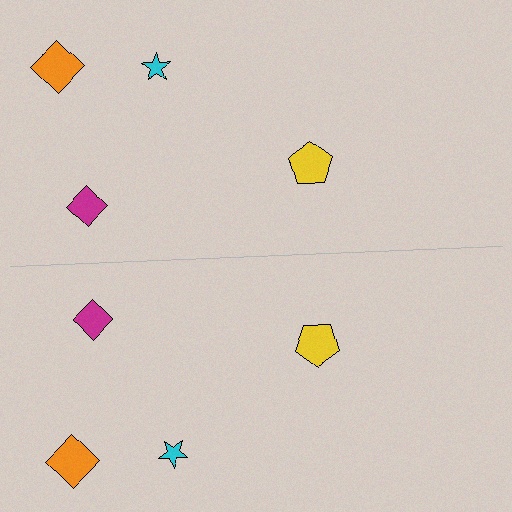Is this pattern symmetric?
Yes, this pattern has bilateral (reflection) symmetry.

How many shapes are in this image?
There are 8 shapes in this image.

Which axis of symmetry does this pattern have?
The pattern has a horizontal axis of symmetry running through the center of the image.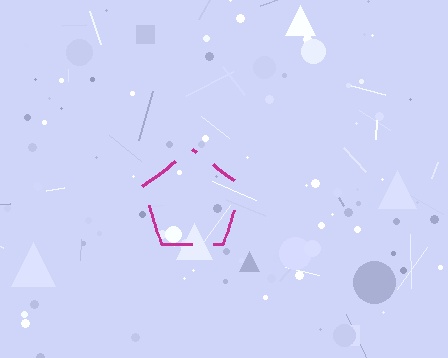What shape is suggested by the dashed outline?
The dashed outline suggests a pentagon.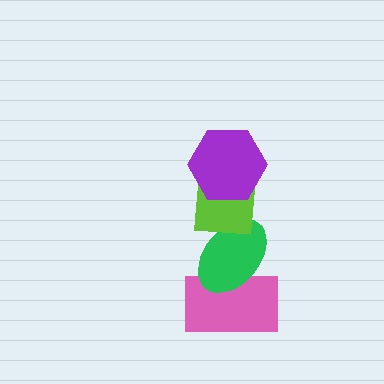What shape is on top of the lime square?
The purple hexagon is on top of the lime square.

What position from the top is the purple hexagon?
The purple hexagon is 1st from the top.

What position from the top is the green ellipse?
The green ellipse is 3rd from the top.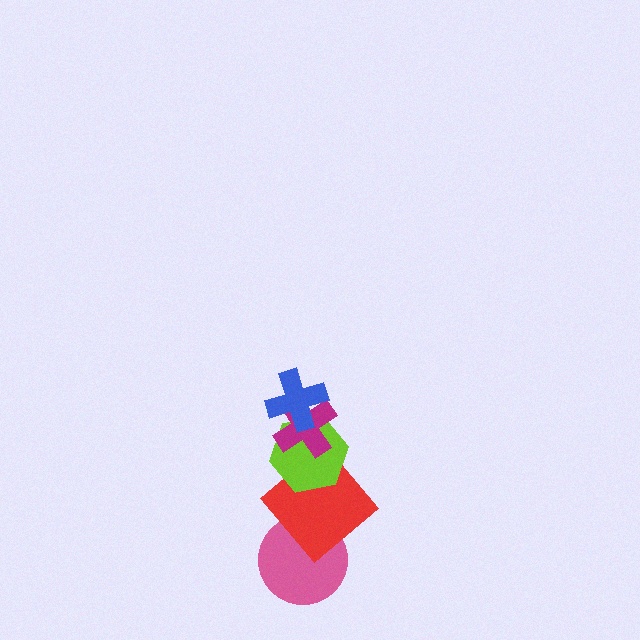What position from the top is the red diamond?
The red diamond is 4th from the top.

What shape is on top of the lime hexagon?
The magenta cross is on top of the lime hexagon.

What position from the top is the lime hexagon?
The lime hexagon is 3rd from the top.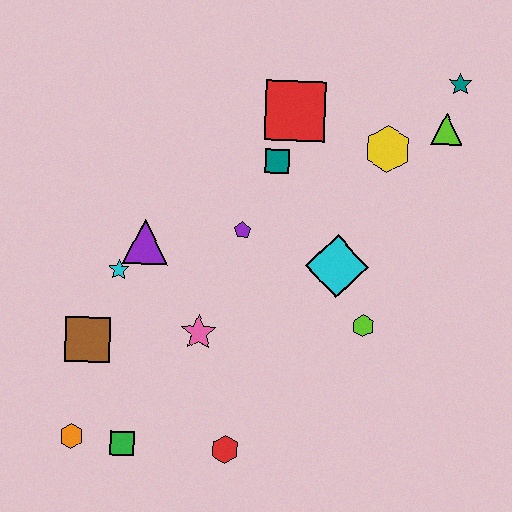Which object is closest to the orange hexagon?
The green square is closest to the orange hexagon.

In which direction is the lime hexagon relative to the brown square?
The lime hexagon is to the right of the brown square.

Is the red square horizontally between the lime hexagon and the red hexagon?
Yes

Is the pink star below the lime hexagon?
Yes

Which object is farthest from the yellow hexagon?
The orange hexagon is farthest from the yellow hexagon.